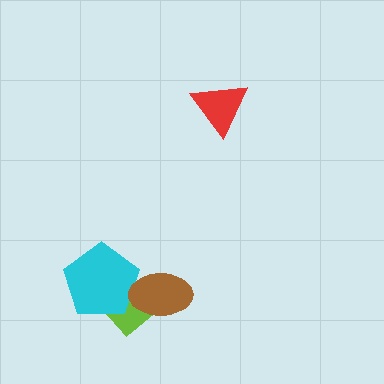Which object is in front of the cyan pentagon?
The brown ellipse is in front of the cyan pentagon.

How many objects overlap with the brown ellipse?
2 objects overlap with the brown ellipse.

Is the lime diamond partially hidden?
Yes, it is partially covered by another shape.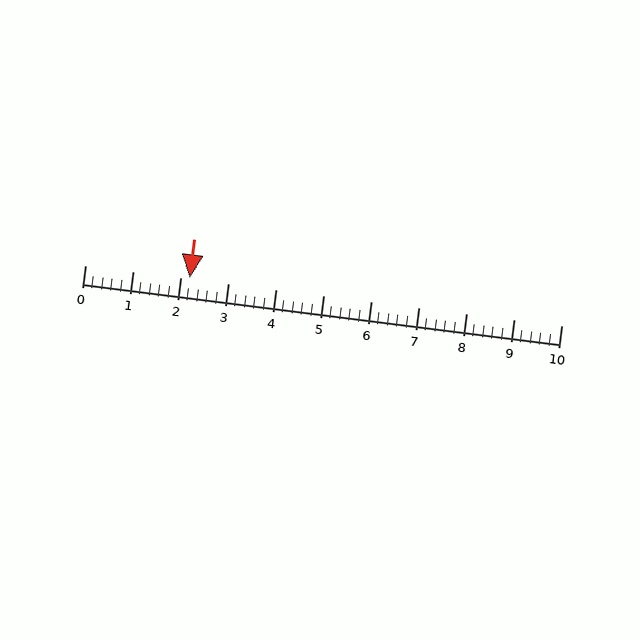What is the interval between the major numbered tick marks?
The major tick marks are spaced 1 units apart.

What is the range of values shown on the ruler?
The ruler shows values from 0 to 10.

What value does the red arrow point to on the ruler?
The red arrow points to approximately 2.2.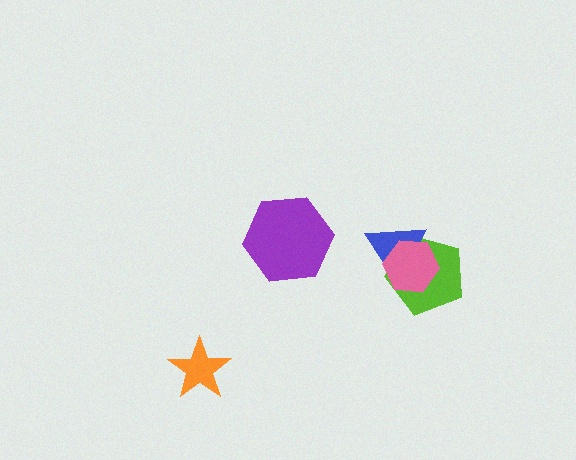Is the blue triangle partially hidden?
Yes, it is partially covered by another shape.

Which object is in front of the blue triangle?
The pink hexagon is in front of the blue triangle.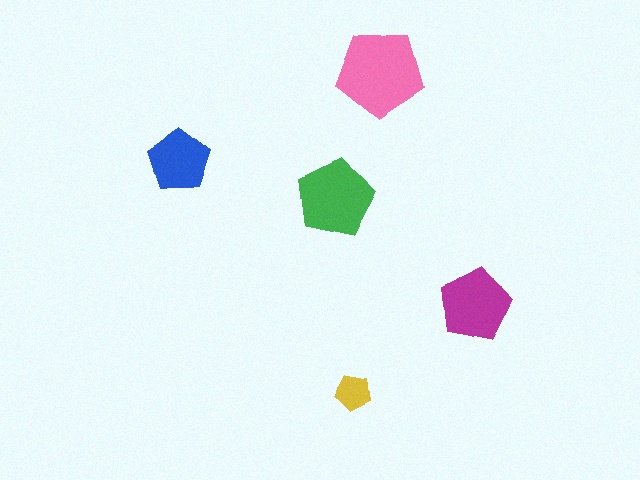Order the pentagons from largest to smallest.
the pink one, the green one, the magenta one, the blue one, the yellow one.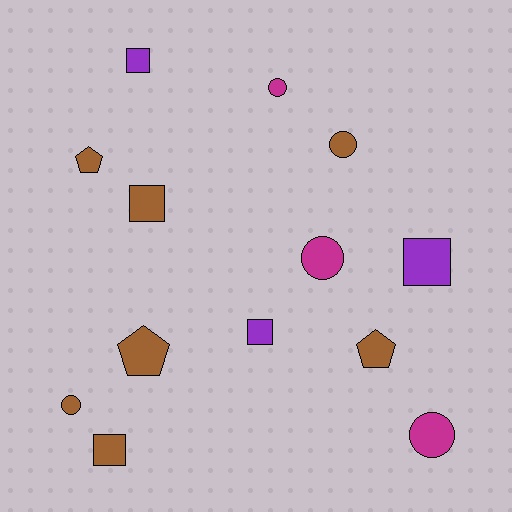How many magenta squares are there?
There are no magenta squares.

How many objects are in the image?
There are 13 objects.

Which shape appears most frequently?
Circle, with 5 objects.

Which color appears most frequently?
Brown, with 7 objects.